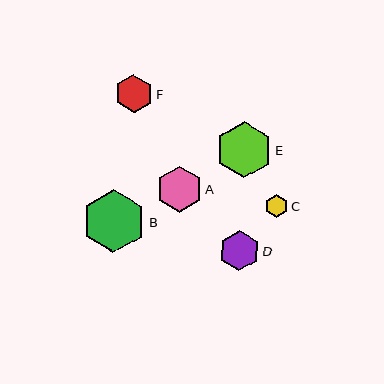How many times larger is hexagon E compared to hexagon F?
Hexagon E is approximately 1.5 times the size of hexagon F.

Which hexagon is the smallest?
Hexagon C is the smallest with a size of approximately 23 pixels.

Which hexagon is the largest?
Hexagon B is the largest with a size of approximately 63 pixels.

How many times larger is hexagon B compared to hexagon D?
Hexagon B is approximately 1.6 times the size of hexagon D.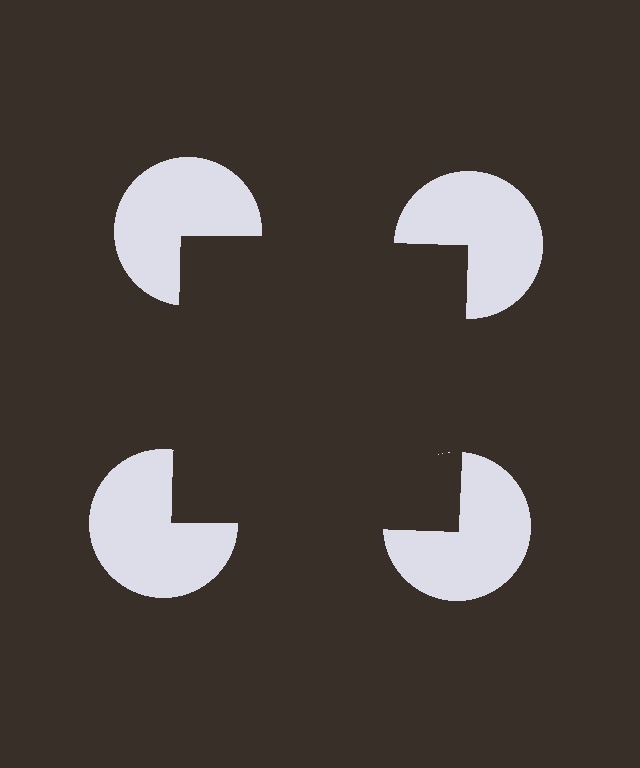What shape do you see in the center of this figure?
An illusory square — its edges are inferred from the aligned wedge cuts in the pac-man discs, not physically drawn.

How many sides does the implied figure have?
4 sides.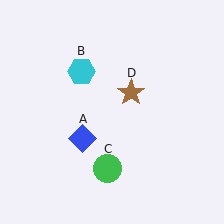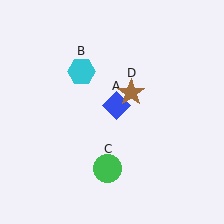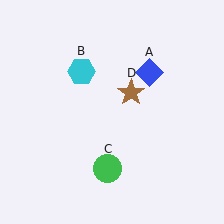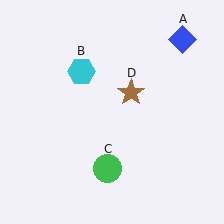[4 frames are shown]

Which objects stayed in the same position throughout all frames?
Cyan hexagon (object B) and green circle (object C) and brown star (object D) remained stationary.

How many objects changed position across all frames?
1 object changed position: blue diamond (object A).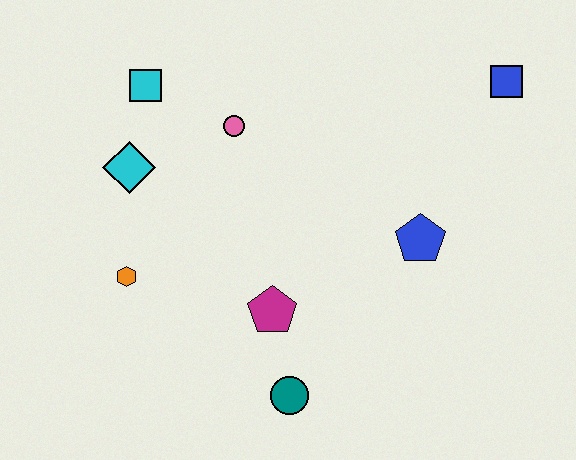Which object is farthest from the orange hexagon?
The blue square is farthest from the orange hexagon.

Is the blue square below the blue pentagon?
No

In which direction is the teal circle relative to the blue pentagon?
The teal circle is below the blue pentagon.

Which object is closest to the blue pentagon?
The magenta pentagon is closest to the blue pentagon.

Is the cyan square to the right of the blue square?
No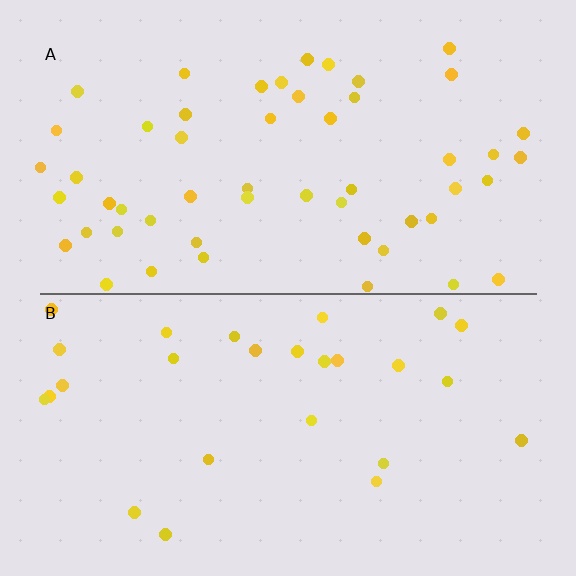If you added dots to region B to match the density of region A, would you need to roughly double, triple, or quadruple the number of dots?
Approximately double.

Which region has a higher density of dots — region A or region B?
A (the top).